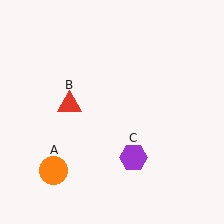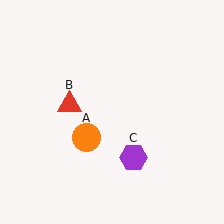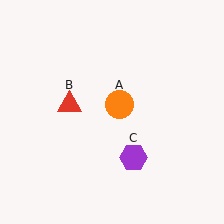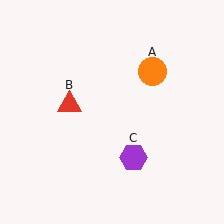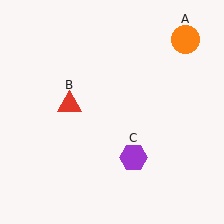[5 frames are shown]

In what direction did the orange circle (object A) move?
The orange circle (object A) moved up and to the right.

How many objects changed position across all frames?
1 object changed position: orange circle (object A).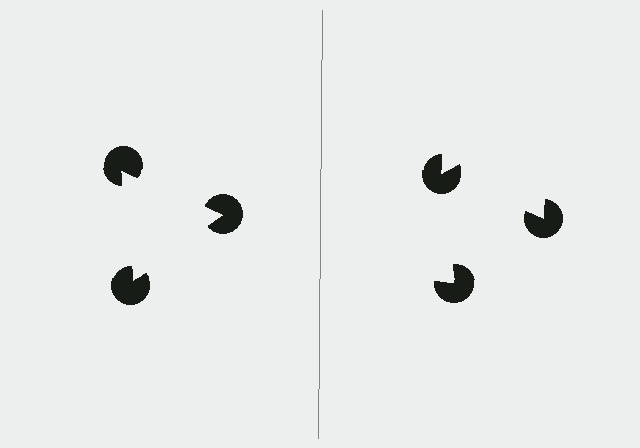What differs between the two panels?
The pac-man discs are positioned identically on both sides; only the wedge orientations differ. On the left they align to a triangle; on the right they are misaligned.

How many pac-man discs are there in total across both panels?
6 — 3 on each side.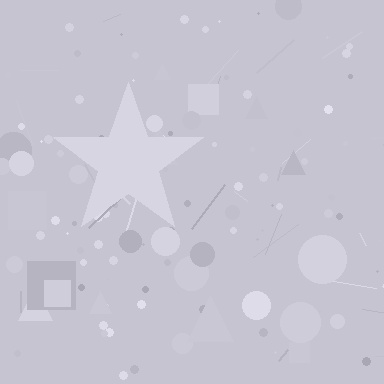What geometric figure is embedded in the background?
A star is embedded in the background.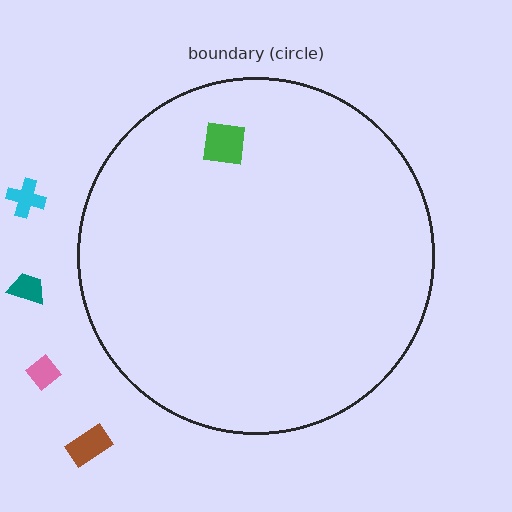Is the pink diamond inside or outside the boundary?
Outside.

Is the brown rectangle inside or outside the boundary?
Outside.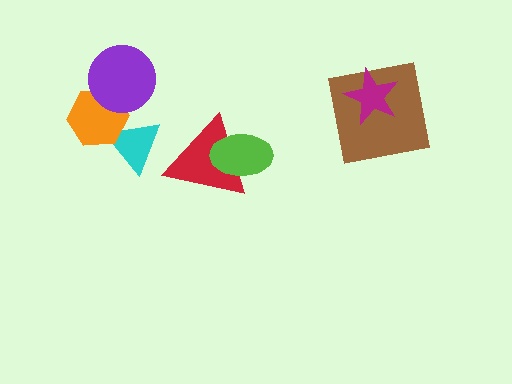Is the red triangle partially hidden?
Yes, it is partially covered by another shape.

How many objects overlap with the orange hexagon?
2 objects overlap with the orange hexagon.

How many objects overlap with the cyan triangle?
1 object overlaps with the cyan triangle.